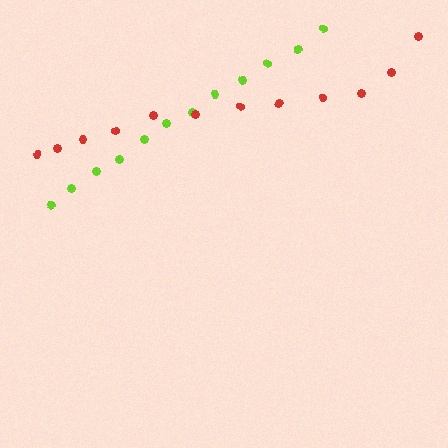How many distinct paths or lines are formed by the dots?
There are 2 distinct paths.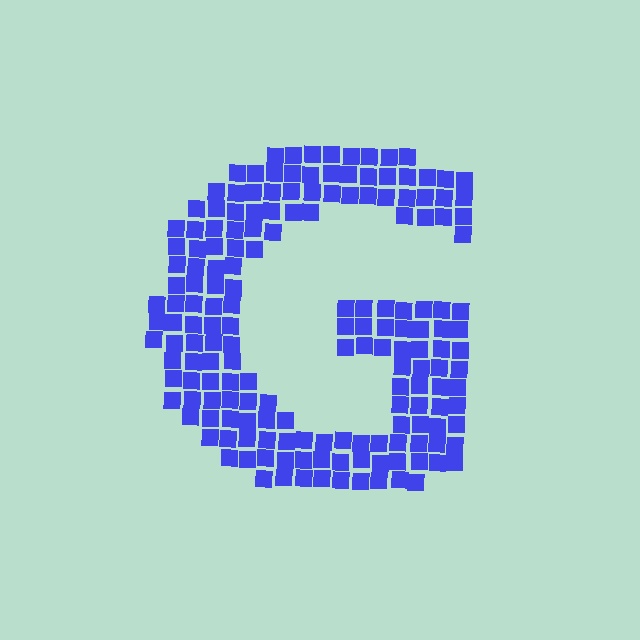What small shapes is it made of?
It is made of small squares.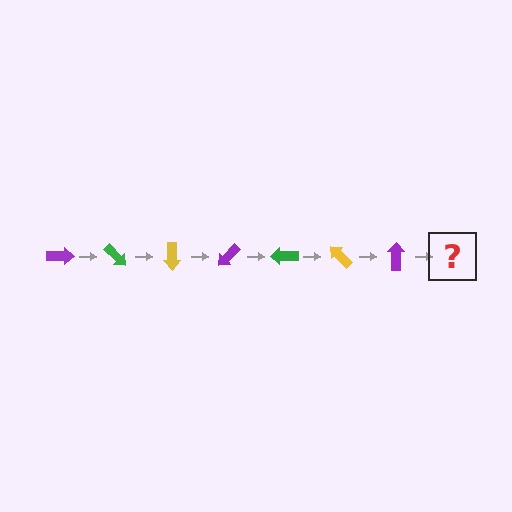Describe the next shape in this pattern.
It should be a green arrow, rotated 315 degrees from the start.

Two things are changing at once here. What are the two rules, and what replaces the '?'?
The two rules are that it rotates 45 degrees each step and the color cycles through purple, green, and yellow. The '?' should be a green arrow, rotated 315 degrees from the start.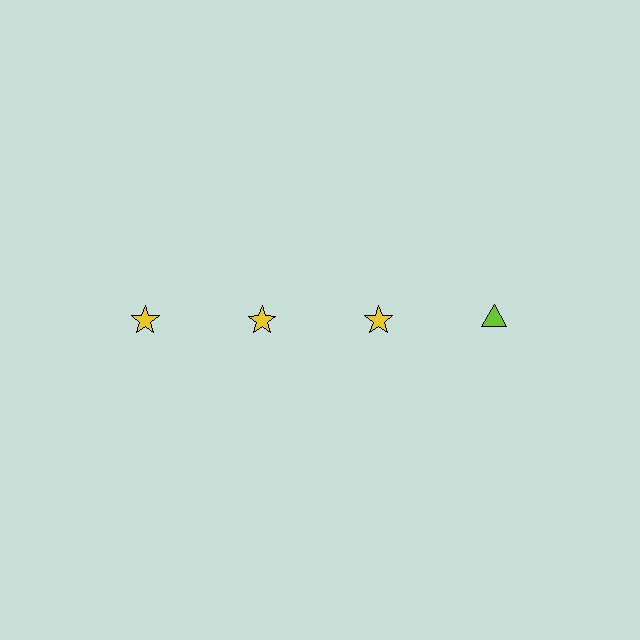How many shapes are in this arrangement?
There are 4 shapes arranged in a grid pattern.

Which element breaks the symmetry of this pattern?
The lime triangle in the top row, second from right column breaks the symmetry. All other shapes are yellow stars.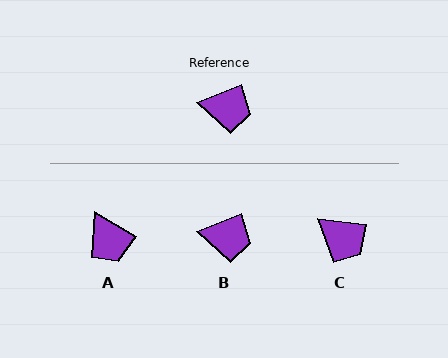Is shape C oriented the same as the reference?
No, it is off by about 28 degrees.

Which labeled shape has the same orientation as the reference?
B.